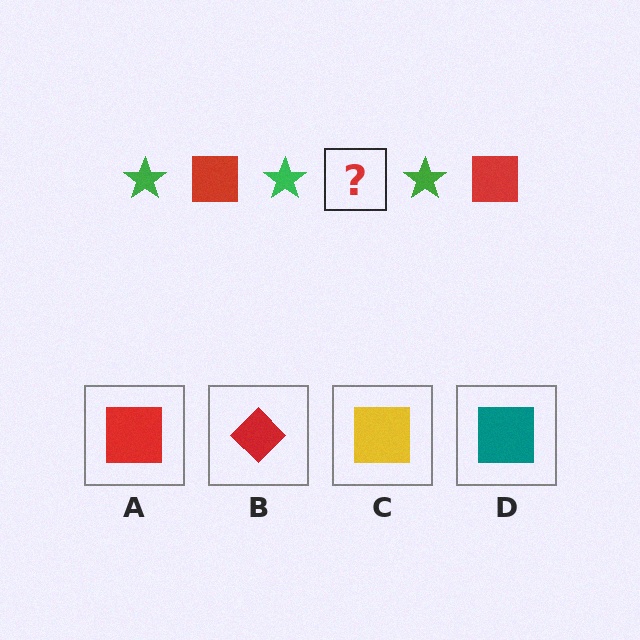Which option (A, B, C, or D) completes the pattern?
A.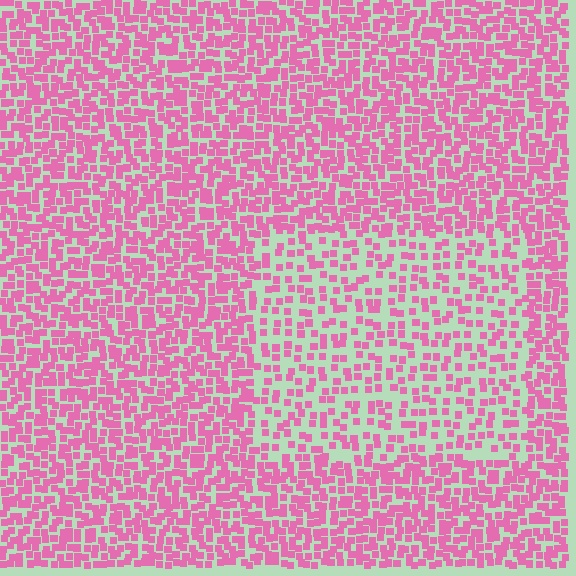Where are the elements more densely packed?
The elements are more densely packed outside the rectangle boundary.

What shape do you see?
I see a rectangle.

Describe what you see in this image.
The image contains small pink elements arranged at two different densities. A rectangle-shaped region is visible where the elements are less densely packed than the surrounding area.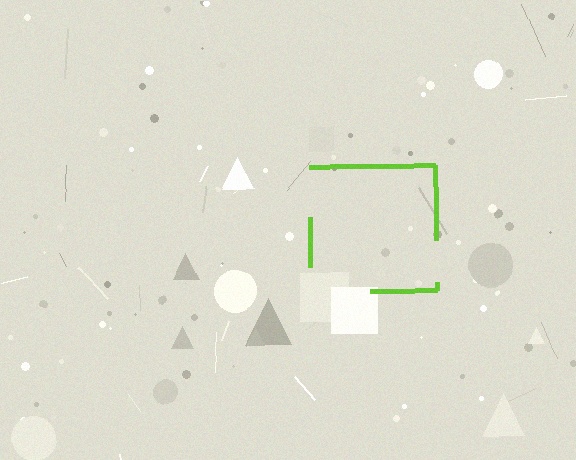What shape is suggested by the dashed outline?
The dashed outline suggests a square.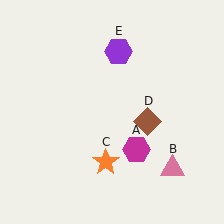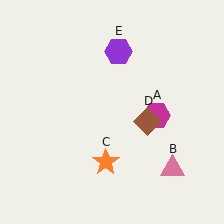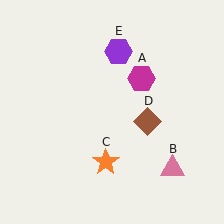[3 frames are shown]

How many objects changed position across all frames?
1 object changed position: magenta hexagon (object A).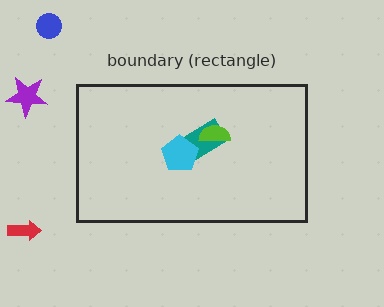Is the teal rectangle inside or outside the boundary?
Inside.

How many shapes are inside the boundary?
3 inside, 3 outside.